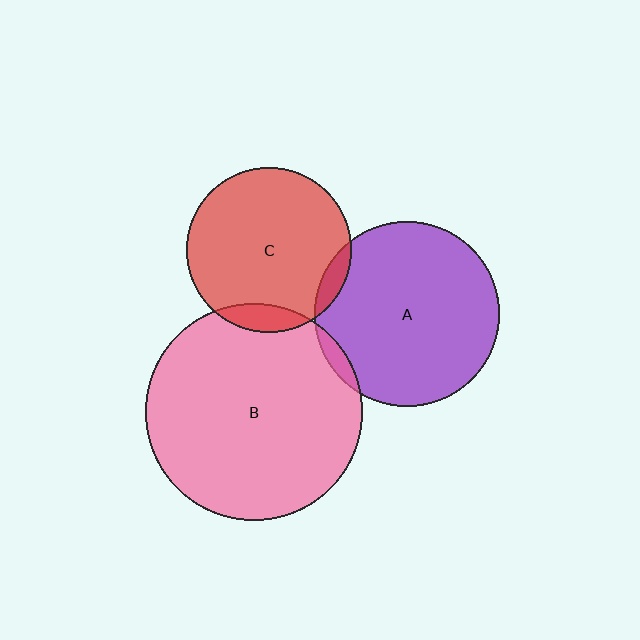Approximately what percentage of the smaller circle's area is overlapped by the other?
Approximately 5%.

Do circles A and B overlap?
Yes.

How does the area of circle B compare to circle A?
Approximately 1.4 times.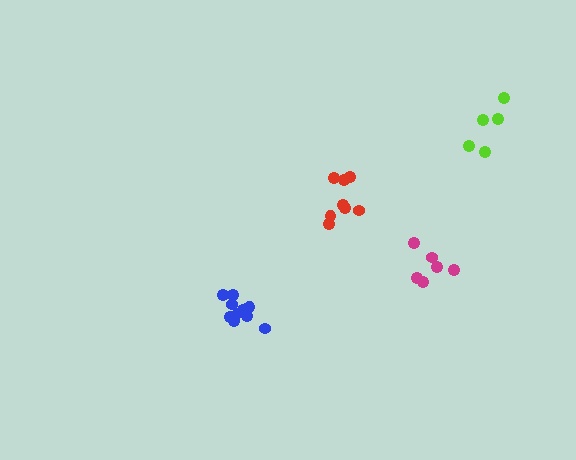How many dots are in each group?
Group 1: 5 dots, Group 2: 6 dots, Group 3: 8 dots, Group 4: 11 dots (30 total).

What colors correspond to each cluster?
The clusters are colored: lime, magenta, red, blue.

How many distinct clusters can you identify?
There are 4 distinct clusters.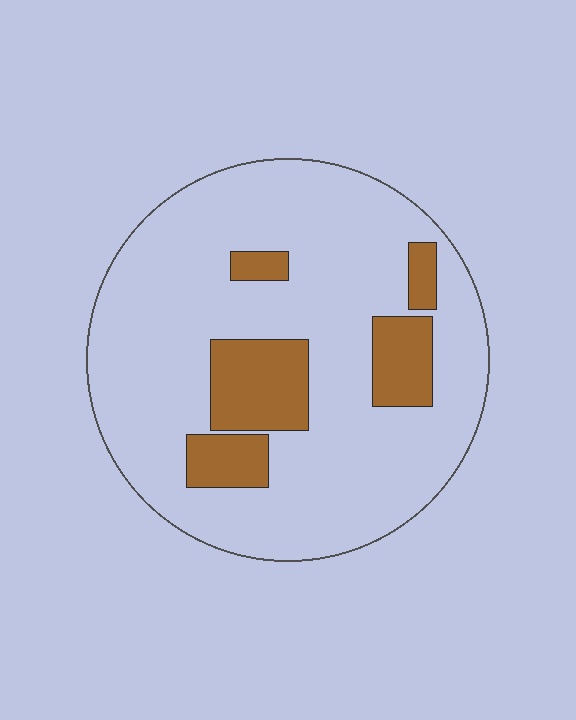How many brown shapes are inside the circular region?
5.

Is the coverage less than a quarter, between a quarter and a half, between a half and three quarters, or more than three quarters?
Less than a quarter.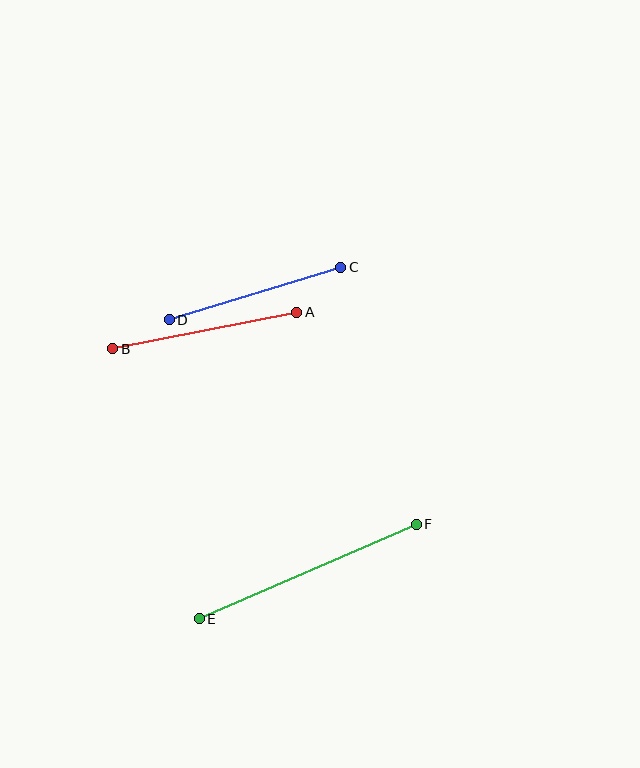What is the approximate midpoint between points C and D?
The midpoint is at approximately (255, 294) pixels.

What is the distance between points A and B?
The distance is approximately 187 pixels.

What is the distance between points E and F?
The distance is approximately 237 pixels.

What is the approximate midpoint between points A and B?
The midpoint is at approximately (205, 330) pixels.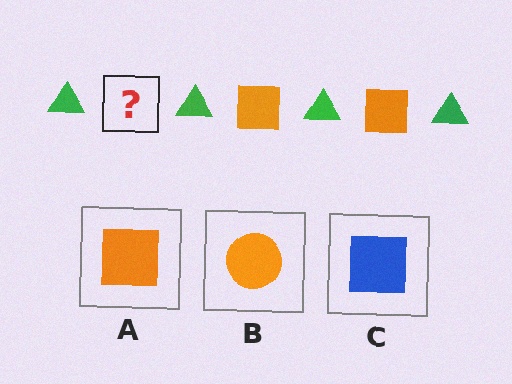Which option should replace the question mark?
Option A.